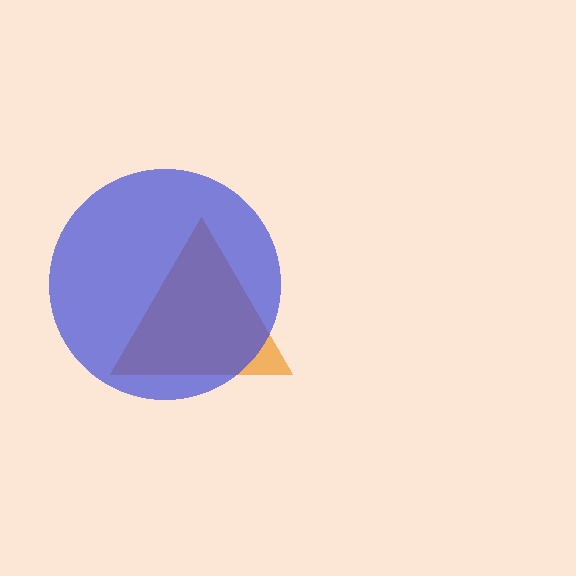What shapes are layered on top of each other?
The layered shapes are: an orange triangle, a blue circle.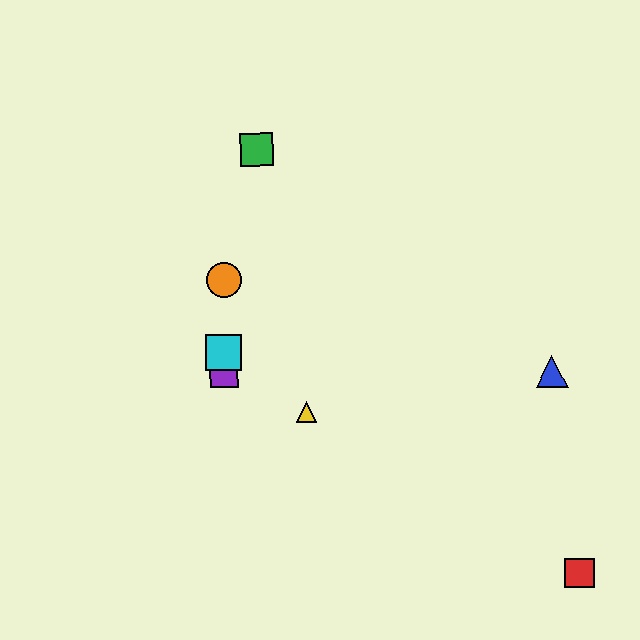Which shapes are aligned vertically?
The purple square, the orange circle, the cyan square are aligned vertically.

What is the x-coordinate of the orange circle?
The orange circle is at x≈223.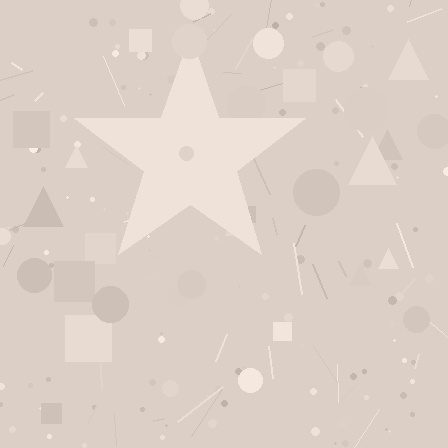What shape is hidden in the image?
A star is hidden in the image.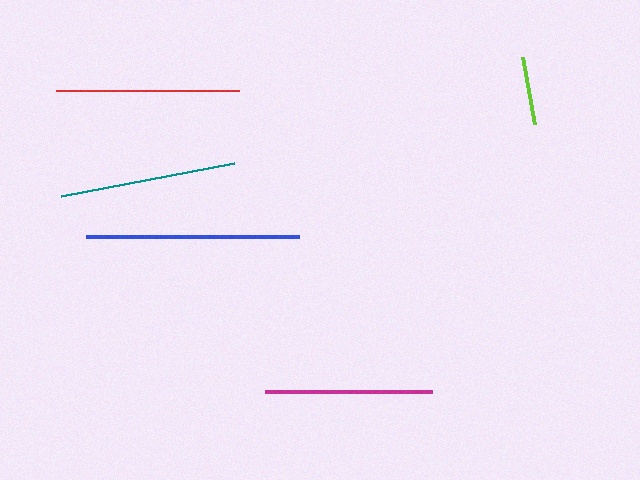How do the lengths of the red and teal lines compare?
The red and teal lines are approximately the same length.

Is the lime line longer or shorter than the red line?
The red line is longer than the lime line.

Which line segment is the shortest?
The lime line is the shortest at approximately 68 pixels.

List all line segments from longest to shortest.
From longest to shortest: blue, red, teal, magenta, lime.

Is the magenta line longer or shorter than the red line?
The red line is longer than the magenta line.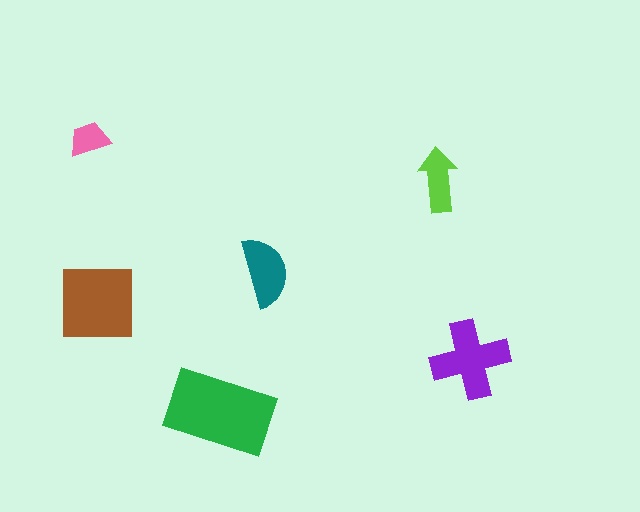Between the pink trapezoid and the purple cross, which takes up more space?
The purple cross.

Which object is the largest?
The green rectangle.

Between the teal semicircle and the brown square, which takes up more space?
The brown square.